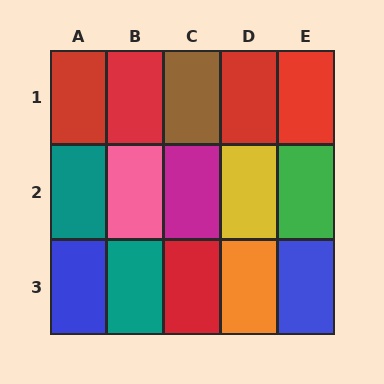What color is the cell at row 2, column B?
Pink.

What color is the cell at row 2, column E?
Green.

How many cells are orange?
1 cell is orange.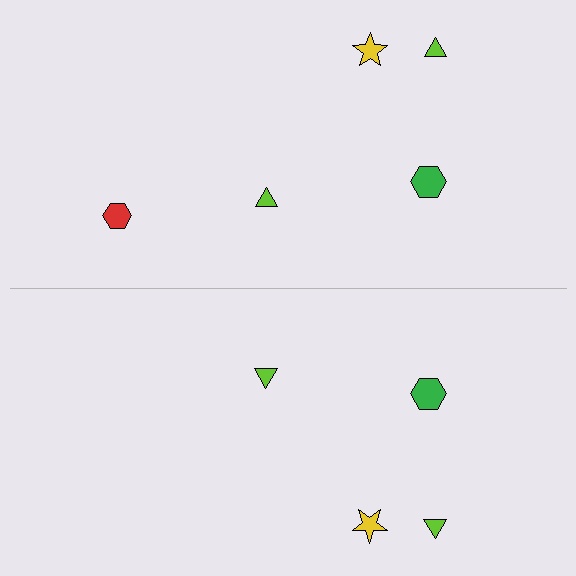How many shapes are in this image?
There are 9 shapes in this image.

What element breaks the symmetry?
A red hexagon is missing from the bottom side.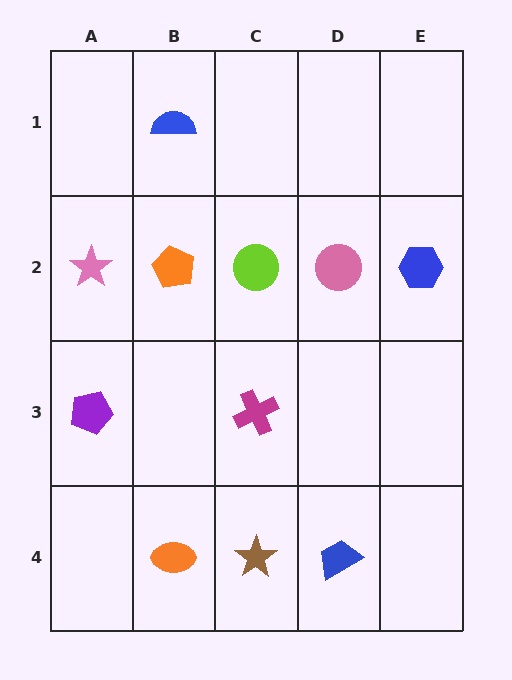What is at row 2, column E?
A blue hexagon.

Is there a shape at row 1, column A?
No, that cell is empty.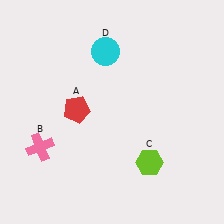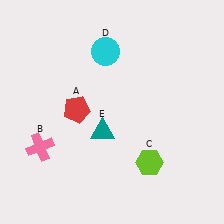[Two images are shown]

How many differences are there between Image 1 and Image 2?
There is 1 difference between the two images.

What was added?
A teal triangle (E) was added in Image 2.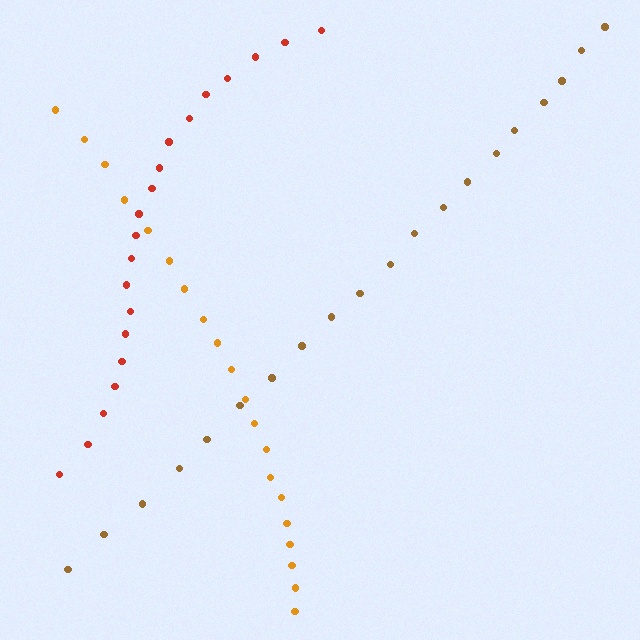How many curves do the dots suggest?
There are 3 distinct paths.